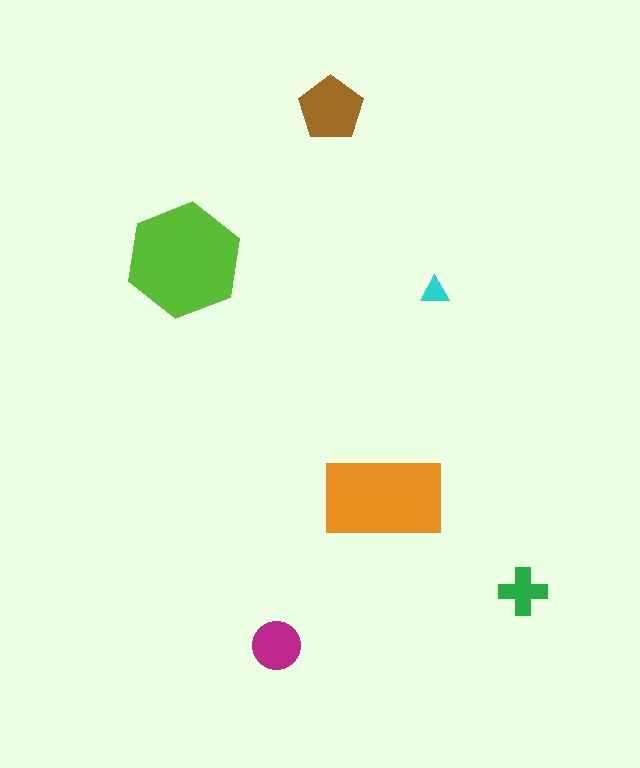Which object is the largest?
The lime hexagon.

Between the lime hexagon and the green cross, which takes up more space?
The lime hexagon.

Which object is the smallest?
The cyan triangle.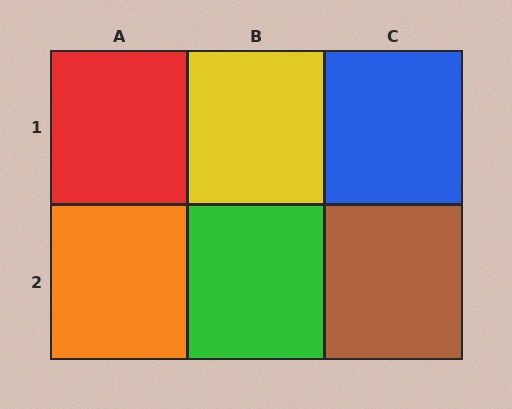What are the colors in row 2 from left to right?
Orange, green, brown.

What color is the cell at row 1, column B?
Yellow.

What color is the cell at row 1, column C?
Blue.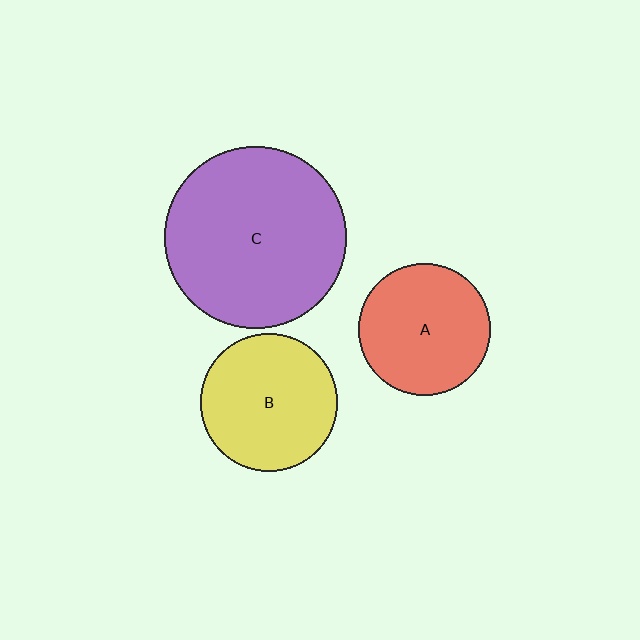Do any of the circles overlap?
No, none of the circles overlap.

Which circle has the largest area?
Circle C (purple).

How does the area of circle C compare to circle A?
Approximately 1.9 times.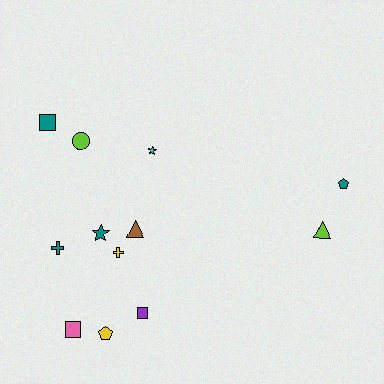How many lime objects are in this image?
There are 2 lime objects.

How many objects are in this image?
There are 12 objects.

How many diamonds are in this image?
There are no diamonds.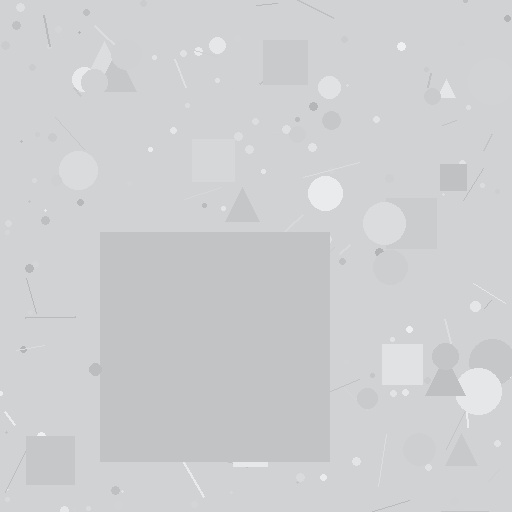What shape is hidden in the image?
A square is hidden in the image.